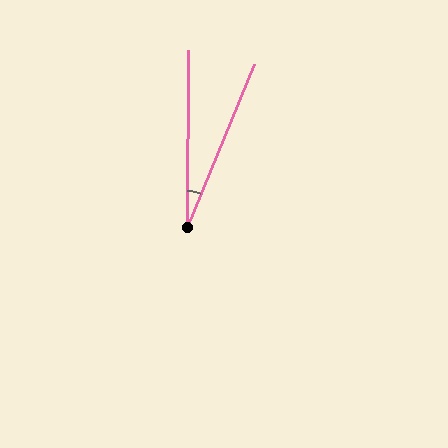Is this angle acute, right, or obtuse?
It is acute.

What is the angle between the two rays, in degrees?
Approximately 22 degrees.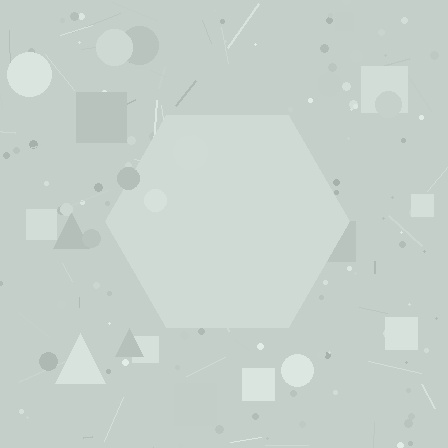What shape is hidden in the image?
A hexagon is hidden in the image.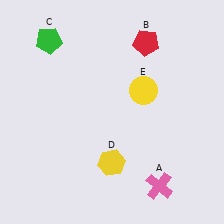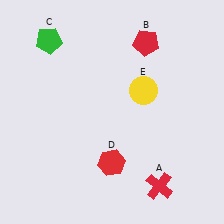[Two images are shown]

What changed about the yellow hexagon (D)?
In Image 1, D is yellow. In Image 2, it changed to red.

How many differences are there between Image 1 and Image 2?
There are 2 differences between the two images.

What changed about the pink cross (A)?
In Image 1, A is pink. In Image 2, it changed to red.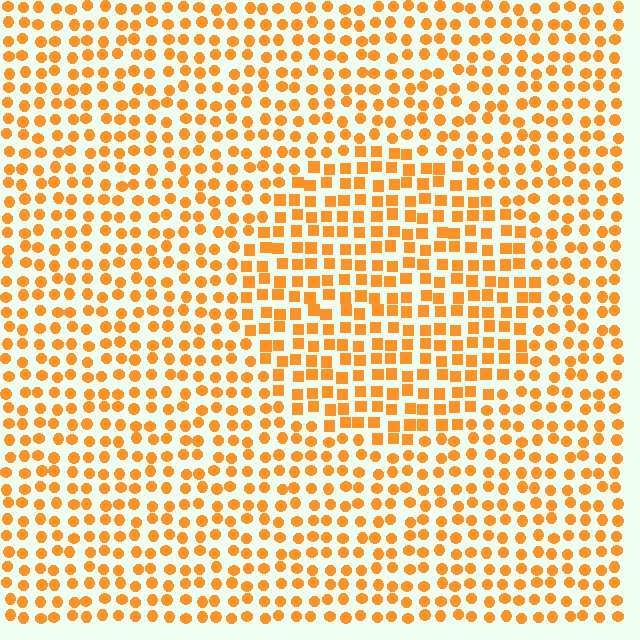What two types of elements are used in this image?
The image uses squares inside the circle region and circles outside it.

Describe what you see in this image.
The image is filled with small orange elements arranged in a uniform grid. A circle-shaped region contains squares, while the surrounding area contains circles. The boundary is defined purely by the change in element shape.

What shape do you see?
I see a circle.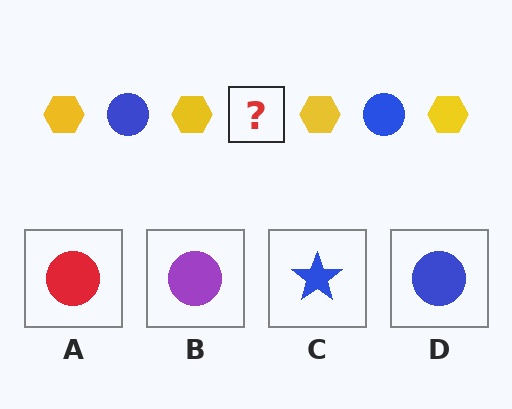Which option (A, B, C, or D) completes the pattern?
D.